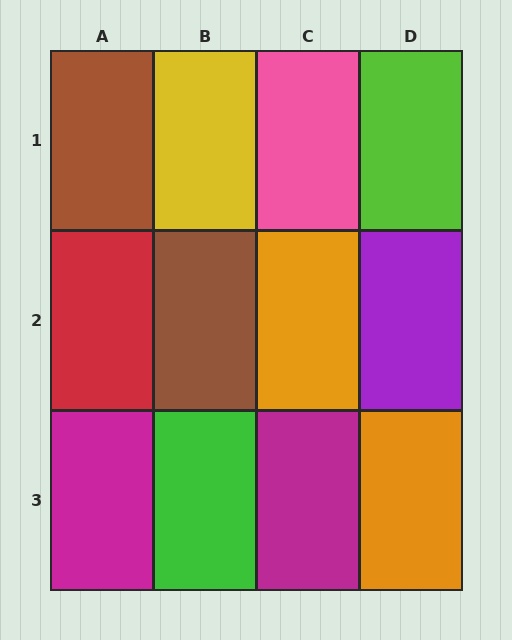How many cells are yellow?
1 cell is yellow.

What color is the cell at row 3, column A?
Magenta.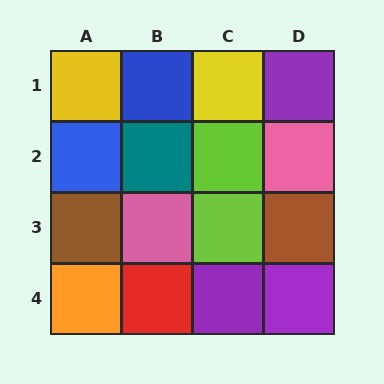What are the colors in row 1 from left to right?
Yellow, blue, yellow, purple.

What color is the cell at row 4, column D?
Purple.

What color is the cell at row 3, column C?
Lime.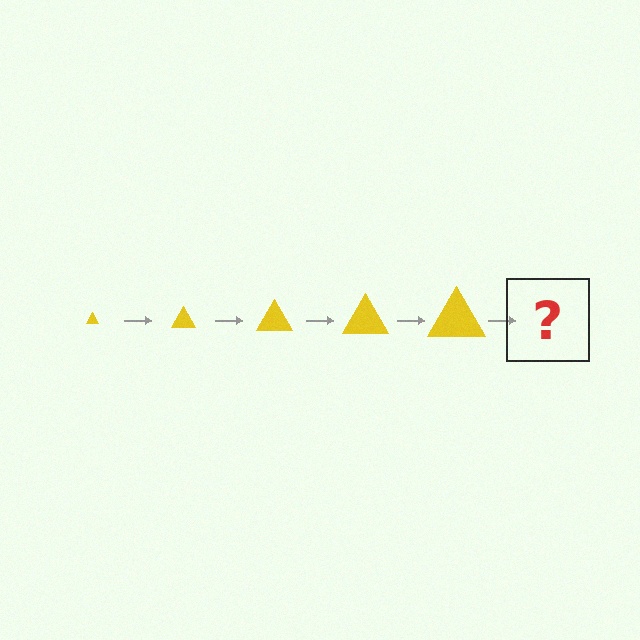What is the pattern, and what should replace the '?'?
The pattern is that the triangle gets progressively larger each step. The '?' should be a yellow triangle, larger than the previous one.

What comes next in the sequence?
The next element should be a yellow triangle, larger than the previous one.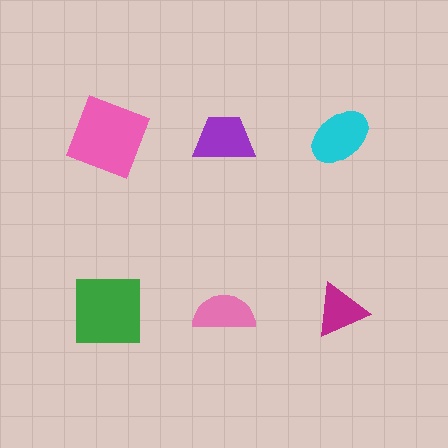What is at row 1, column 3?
A cyan ellipse.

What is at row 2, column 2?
A pink semicircle.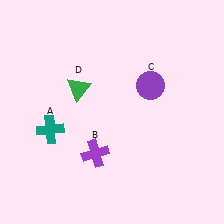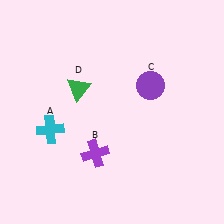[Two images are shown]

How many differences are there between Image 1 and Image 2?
There is 1 difference between the two images.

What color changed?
The cross (A) changed from teal in Image 1 to cyan in Image 2.